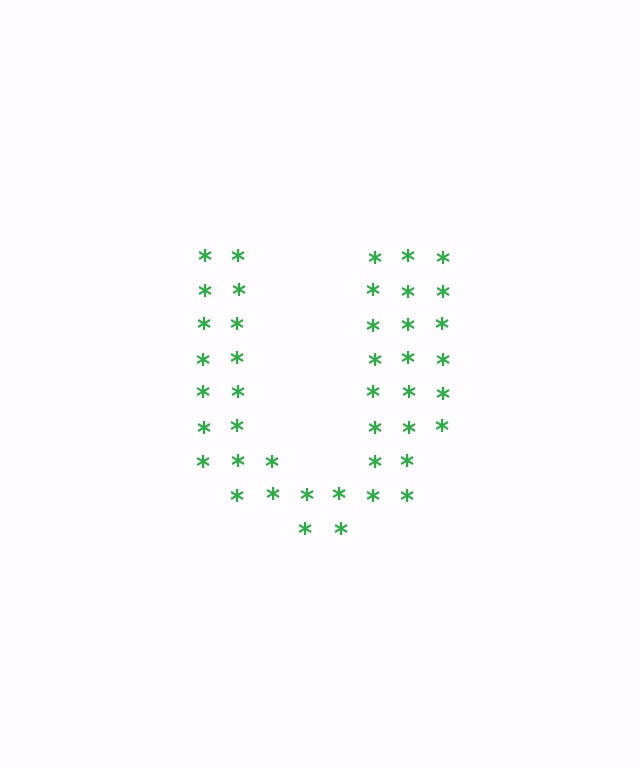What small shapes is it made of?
It is made of small asterisks.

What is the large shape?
The large shape is the letter U.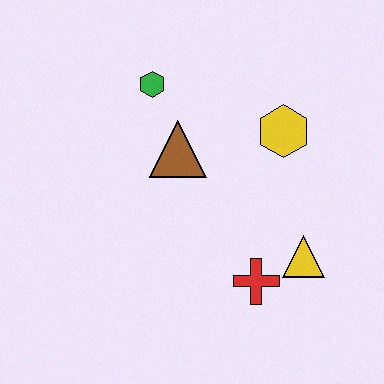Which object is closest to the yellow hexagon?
The brown triangle is closest to the yellow hexagon.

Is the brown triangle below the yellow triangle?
No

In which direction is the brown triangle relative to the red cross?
The brown triangle is above the red cross.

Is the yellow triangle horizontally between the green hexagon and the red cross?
No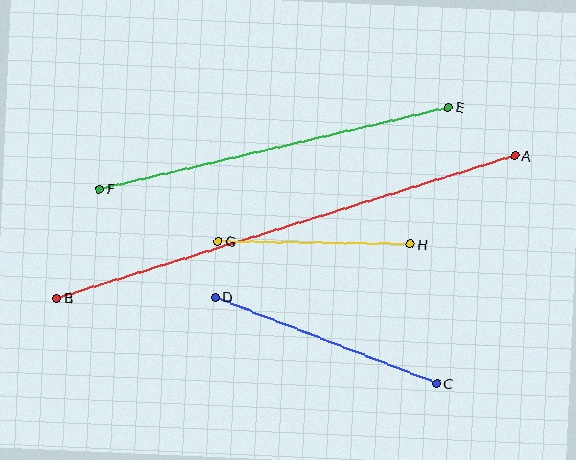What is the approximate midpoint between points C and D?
The midpoint is at approximately (326, 340) pixels.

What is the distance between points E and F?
The distance is approximately 359 pixels.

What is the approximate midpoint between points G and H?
The midpoint is at approximately (314, 243) pixels.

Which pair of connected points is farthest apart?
Points A and B are farthest apart.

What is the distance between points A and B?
The distance is approximately 480 pixels.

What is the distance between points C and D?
The distance is approximately 238 pixels.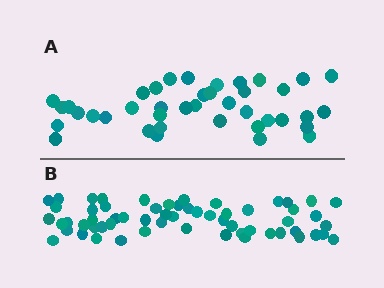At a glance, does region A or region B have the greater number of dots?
Region B (the bottom region) has more dots.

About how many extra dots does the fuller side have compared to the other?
Region B has approximately 20 more dots than region A.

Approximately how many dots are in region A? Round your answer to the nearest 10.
About 40 dots.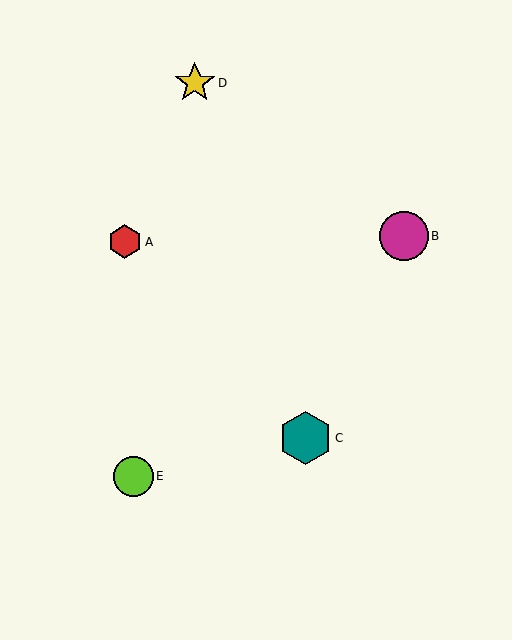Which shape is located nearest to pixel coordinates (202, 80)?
The yellow star (labeled D) at (195, 83) is nearest to that location.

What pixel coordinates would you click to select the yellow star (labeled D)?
Click at (195, 83) to select the yellow star D.